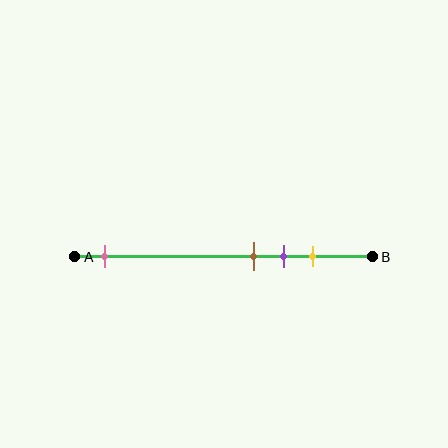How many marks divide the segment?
There are 4 marks dividing the segment.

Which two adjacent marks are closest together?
The brown and purple marks are the closest adjacent pair.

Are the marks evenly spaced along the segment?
No, the marks are not evenly spaced.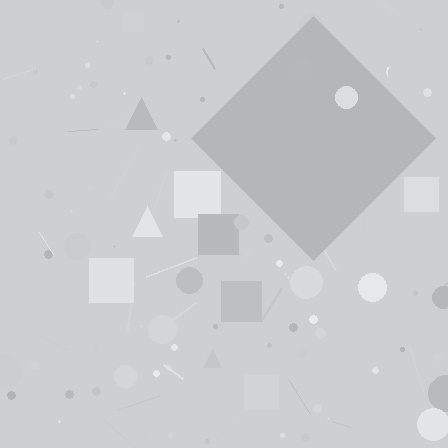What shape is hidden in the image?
A diamond is hidden in the image.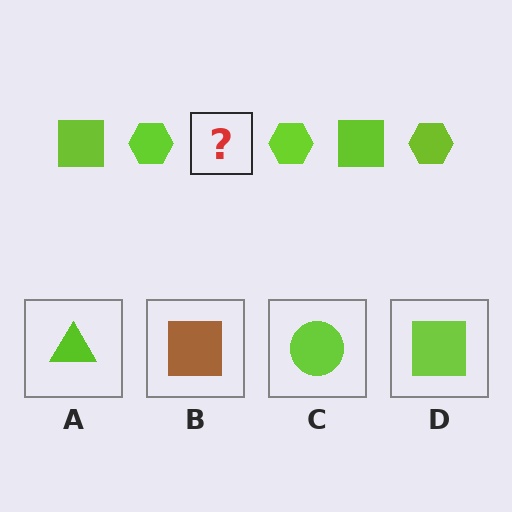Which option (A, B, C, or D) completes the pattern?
D.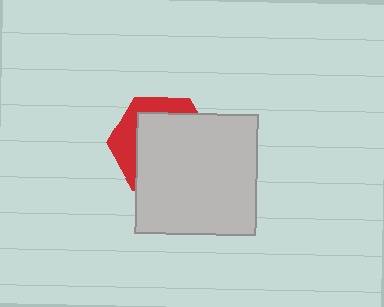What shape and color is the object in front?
The object in front is a light gray square.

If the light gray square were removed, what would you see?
You would see the complete red hexagon.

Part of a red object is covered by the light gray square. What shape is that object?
It is a hexagon.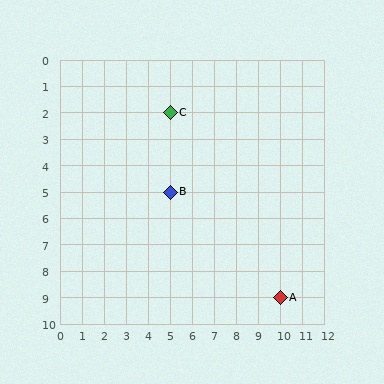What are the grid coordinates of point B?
Point B is at grid coordinates (5, 5).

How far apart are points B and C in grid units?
Points B and C are 3 rows apart.